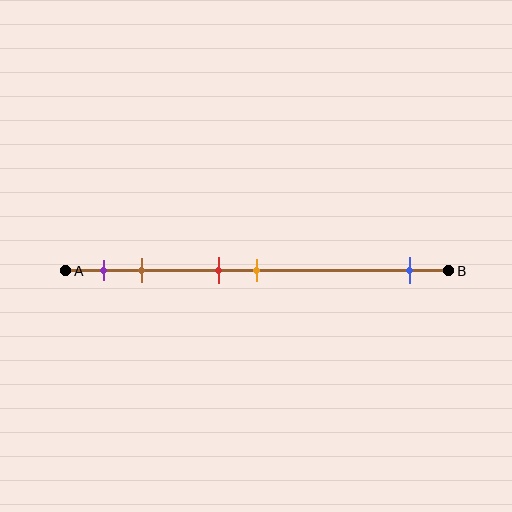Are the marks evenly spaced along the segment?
No, the marks are not evenly spaced.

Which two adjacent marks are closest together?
The red and orange marks are the closest adjacent pair.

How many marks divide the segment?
There are 5 marks dividing the segment.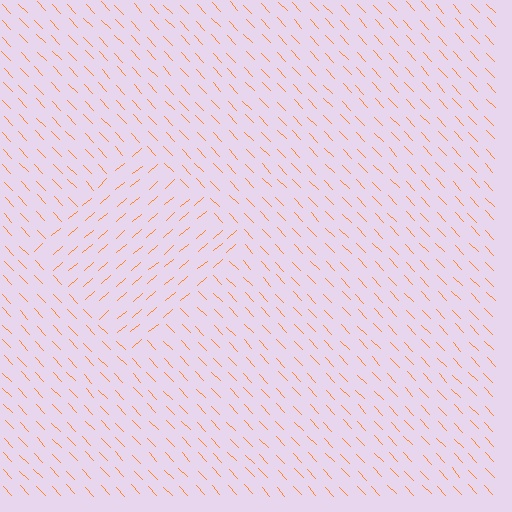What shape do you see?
I see a diamond.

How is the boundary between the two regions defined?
The boundary is defined purely by a change in line orientation (approximately 87 degrees difference). All lines are the same color and thickness.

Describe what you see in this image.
The image is filled with small orange line segments. A diamond region in the image has lines oriented differently from the surrounding lines, creating a visible texture boundary.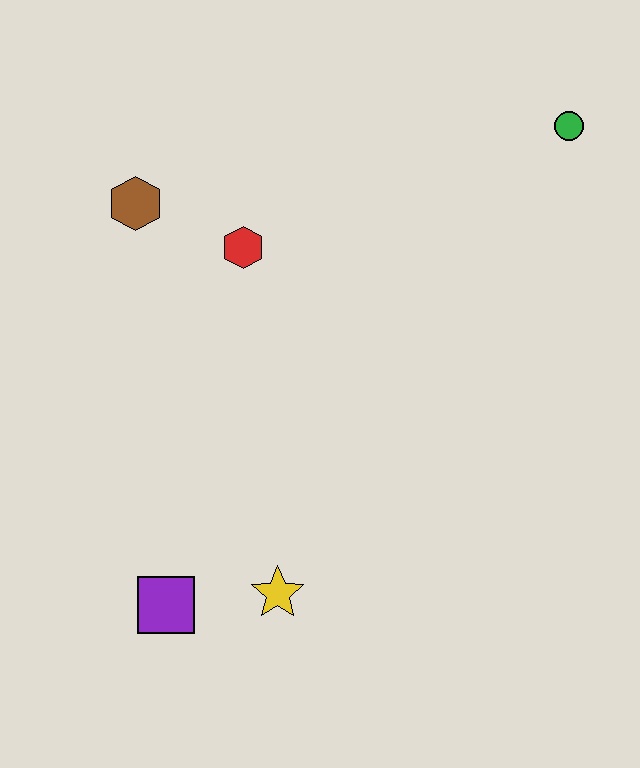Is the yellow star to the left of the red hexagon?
No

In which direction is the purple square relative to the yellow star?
The purple square is to the left of the yellow star.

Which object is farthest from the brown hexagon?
The green circle is farthest from the brown hexagon.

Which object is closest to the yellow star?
The purple square is closest to the yellow star.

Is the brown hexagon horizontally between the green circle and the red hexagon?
No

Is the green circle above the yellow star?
Yes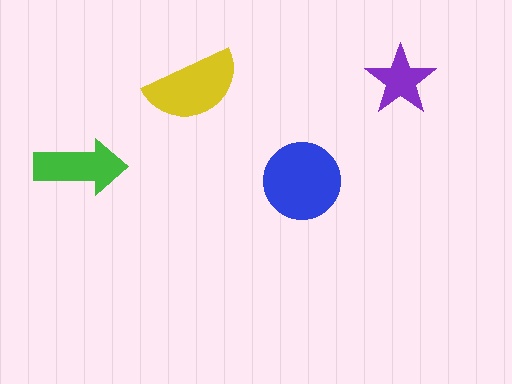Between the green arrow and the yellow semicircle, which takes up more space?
The yellow semicircle.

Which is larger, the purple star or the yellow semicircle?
The yellow semicircle.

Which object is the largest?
The blue circle.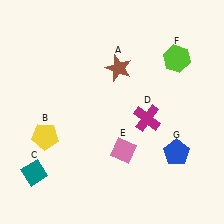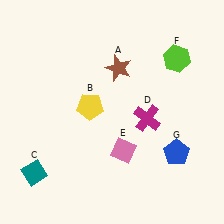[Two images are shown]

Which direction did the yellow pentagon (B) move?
The yellow pentagon (B) moved right.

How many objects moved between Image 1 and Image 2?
1 object moved between the two images.